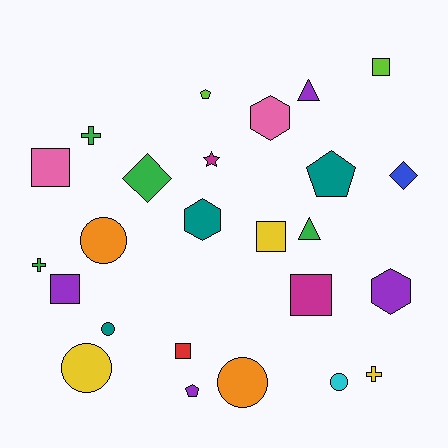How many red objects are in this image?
There is 1 red object.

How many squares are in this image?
There are 6 squares.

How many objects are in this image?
There are 25 objects.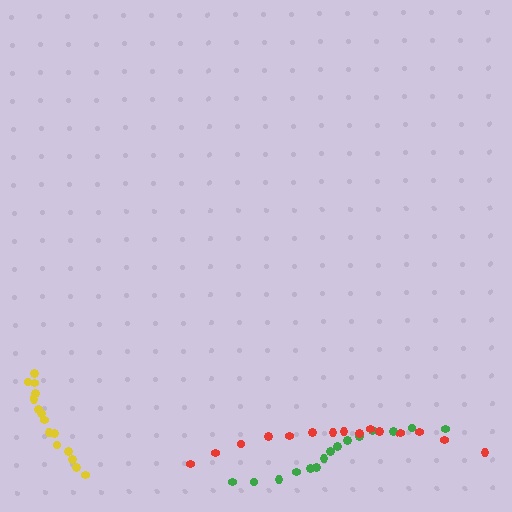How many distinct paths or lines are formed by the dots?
There are 3 distinct paths.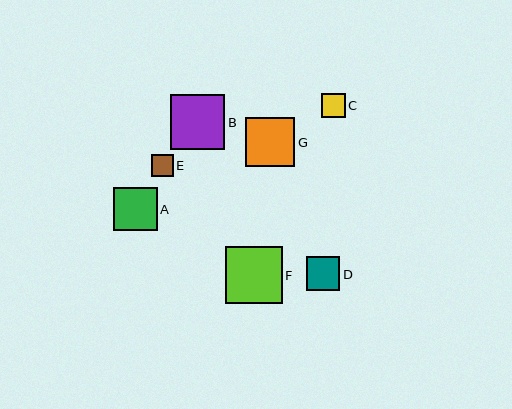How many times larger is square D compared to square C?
Square D is approximately 1.4 times the size of square C.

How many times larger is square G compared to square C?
Square G is approximately 2.0 times the size of square C.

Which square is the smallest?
Square E is the smallest with a size of approximately 22 pixels.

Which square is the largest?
Square F is the largest with a size of approximately 57 pixels.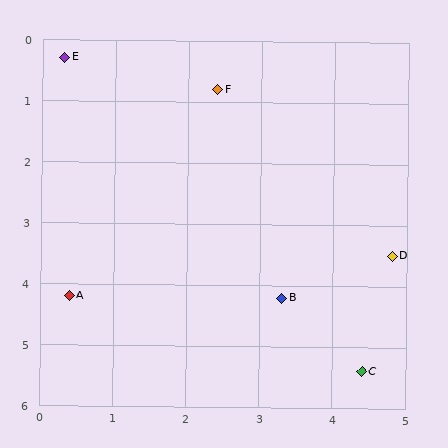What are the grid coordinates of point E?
Point E is at approximately (0.3, 0.3).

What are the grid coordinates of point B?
Point B is at approximately (3.3, 4.2).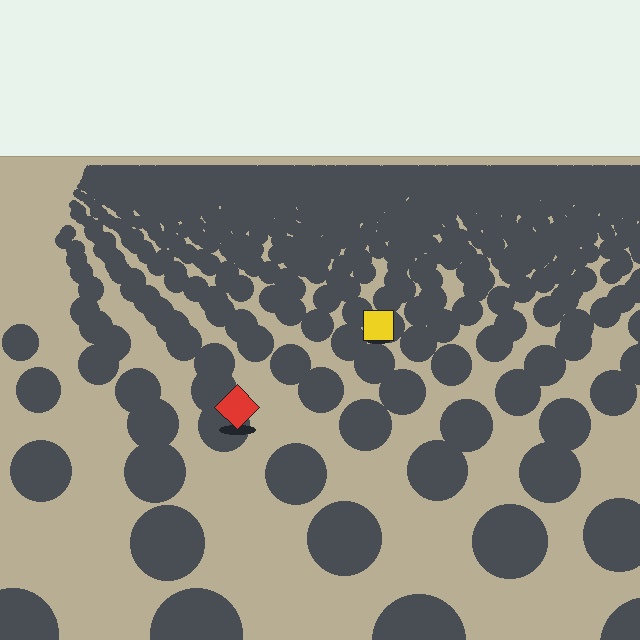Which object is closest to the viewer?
The red diamond is closest. The texture marks near it are larger and more spread out.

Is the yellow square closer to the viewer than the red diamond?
No. The red diamond is closer — you can tell from the texture gradient: the ground texture is coarser near it.